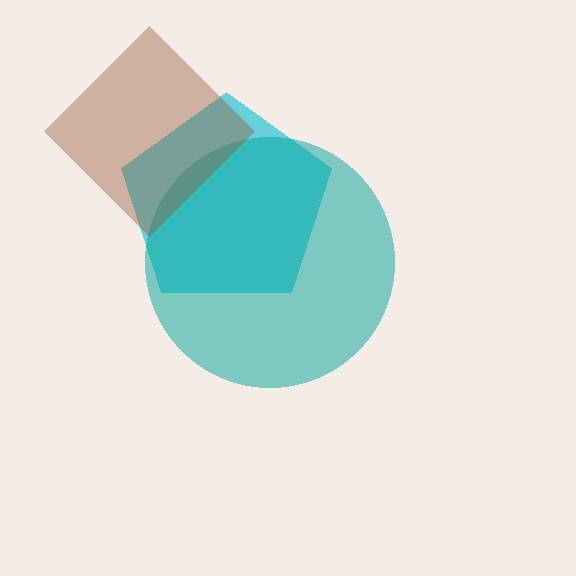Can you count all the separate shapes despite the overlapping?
Yes, there are 3 separate shapes.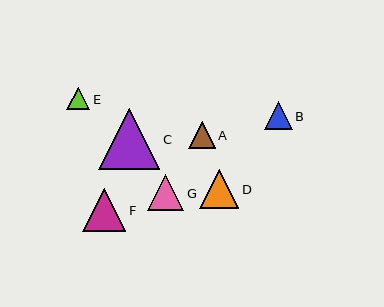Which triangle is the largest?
Triangle C is the largest with a size of approximately 61 pixels.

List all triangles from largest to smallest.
From largest to smallest: C, F, D, G, B, A, E.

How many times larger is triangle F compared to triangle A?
Triangle F is approximately 1.6 times the size of triangle A.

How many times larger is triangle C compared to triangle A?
Triangle C is approximately 2.3 times the size of triangle A.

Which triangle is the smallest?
Triangle E is the smallest with a size of approximately 23 pixels.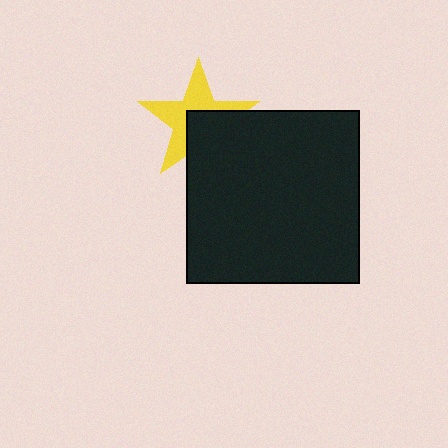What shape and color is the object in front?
The object in front is a black square.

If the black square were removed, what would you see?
You would see the complete yellow star.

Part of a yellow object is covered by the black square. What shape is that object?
It is a star.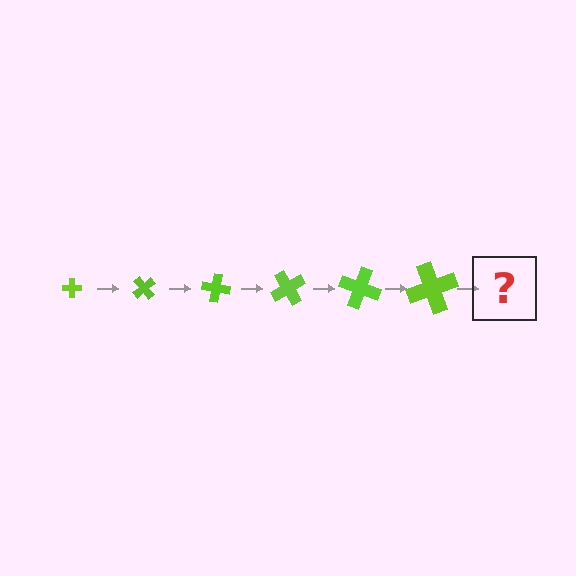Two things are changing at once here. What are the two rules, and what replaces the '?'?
The two rules are that the cross grows larger each step and it rotates 50 degrees each step. The '?' should be a cross, larger than the previous one and rotated 300 degrees from the start.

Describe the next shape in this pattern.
It should be a cross, larger than the previous one and rotated 300 degrees from the start.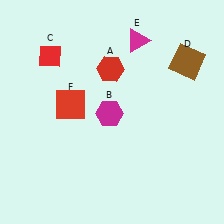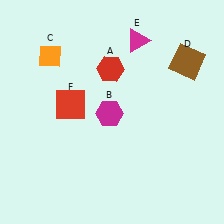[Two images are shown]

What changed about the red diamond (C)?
In Image 1, C is red. In Image 2, it changed to orange.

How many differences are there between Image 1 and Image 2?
There is 1 difference between the two images.